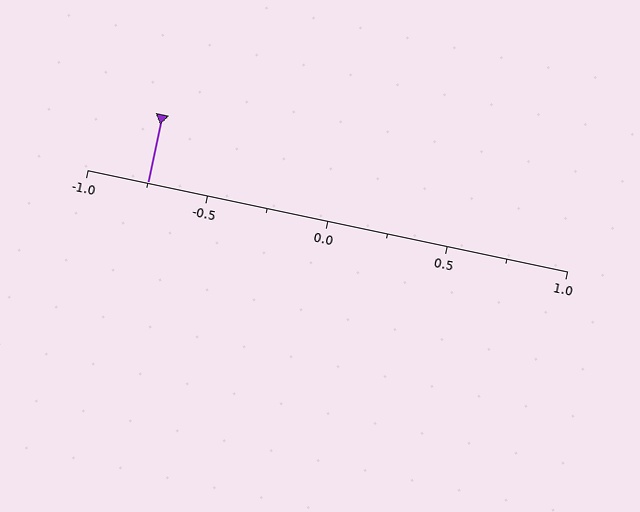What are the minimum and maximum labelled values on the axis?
The axis runs from -1.0 to 1.0.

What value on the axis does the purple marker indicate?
The marker indicates approximately -0.75.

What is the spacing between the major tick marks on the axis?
The major ticks are spaced 0.5 apart.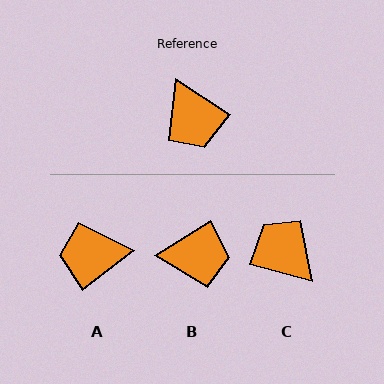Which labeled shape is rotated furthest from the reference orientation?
C, about 162 degrees away.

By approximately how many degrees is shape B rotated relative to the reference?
Approximately 65 degrees counter-clockwise.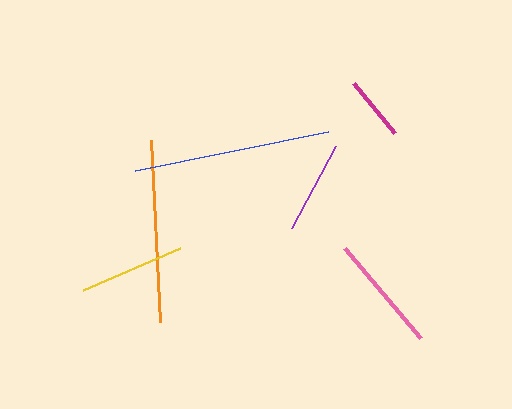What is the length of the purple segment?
The purple segment is approximately 93 pixels long.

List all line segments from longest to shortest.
From longest to shortest: blue, orange, pink, yellow, purple, magenta.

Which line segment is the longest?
The blue line is the longest at approximately 198 pixels.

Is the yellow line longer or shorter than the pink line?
The pink line is longer than the yellow line.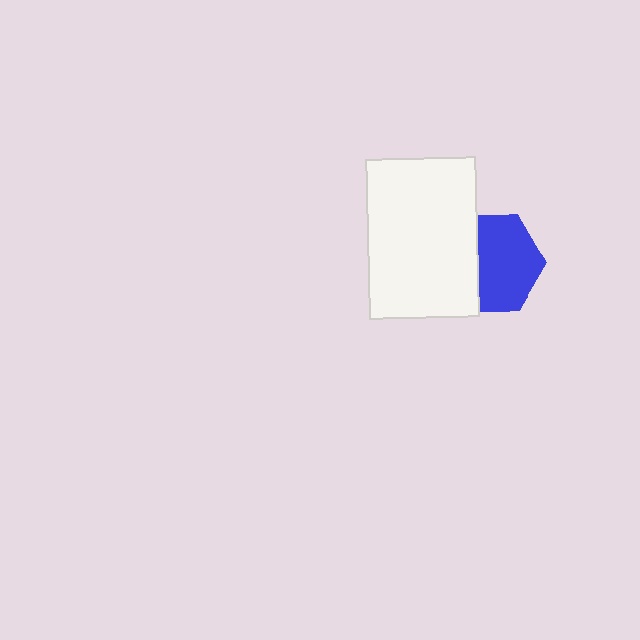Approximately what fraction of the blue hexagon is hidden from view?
Roughly 35% of the blue hexagon is hidden behind the white rectangle.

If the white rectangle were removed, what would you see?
You would see the complete blue hexagon.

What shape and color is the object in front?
The object in front is a white rectangle.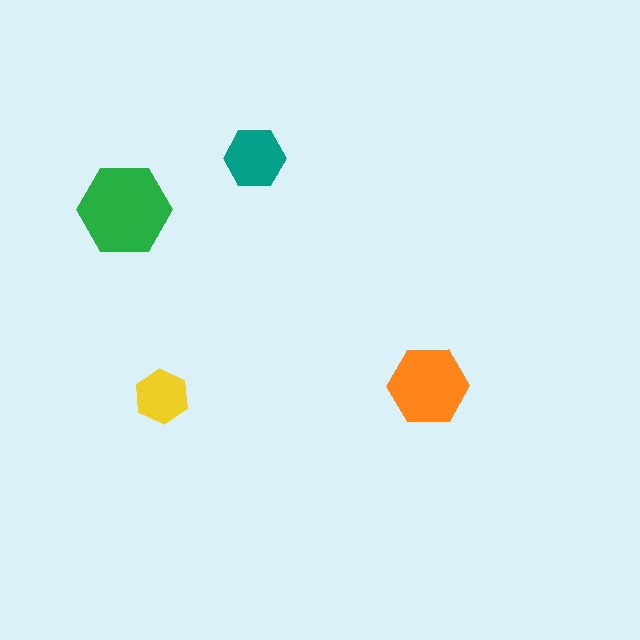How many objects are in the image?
There are 4 objects in the image.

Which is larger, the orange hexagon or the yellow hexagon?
The orange one.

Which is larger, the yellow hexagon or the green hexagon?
The green one.